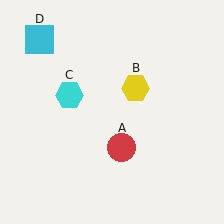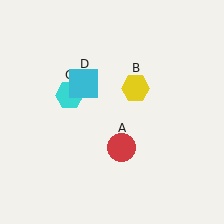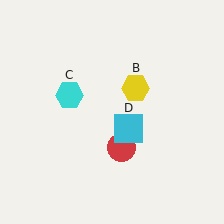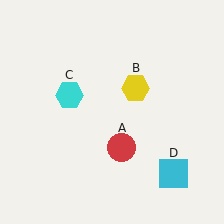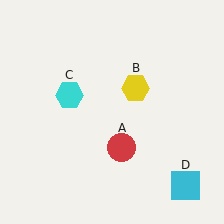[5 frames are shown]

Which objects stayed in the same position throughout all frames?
Red circle (object A) and yellow hexagon (object B) and cyan hexagon (object C) remained stationary.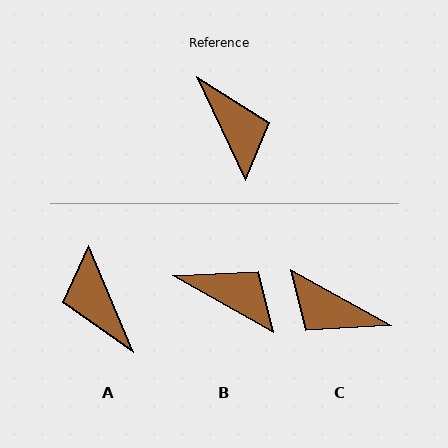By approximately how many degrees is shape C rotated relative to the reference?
Approximately 144 degrees clockwise.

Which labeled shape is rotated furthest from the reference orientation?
A, about 177 degrees away.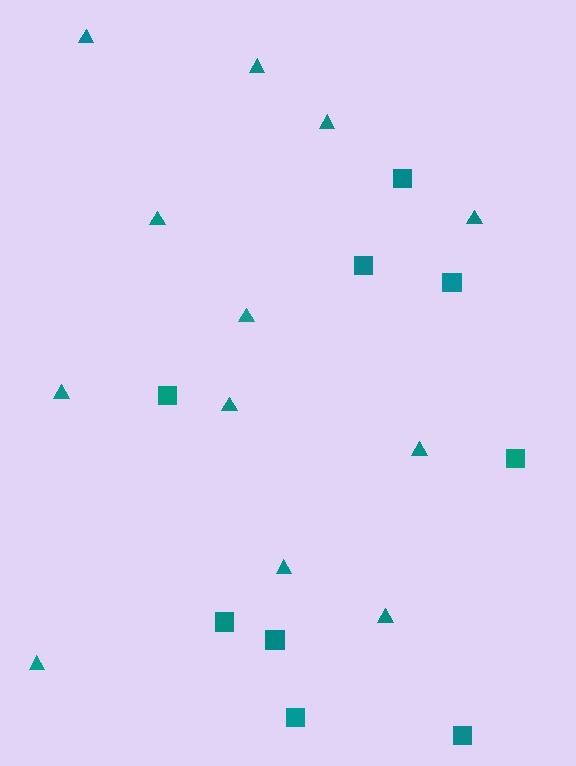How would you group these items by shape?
There are 2 groups: one group of triangles (12) and one group of squares (9).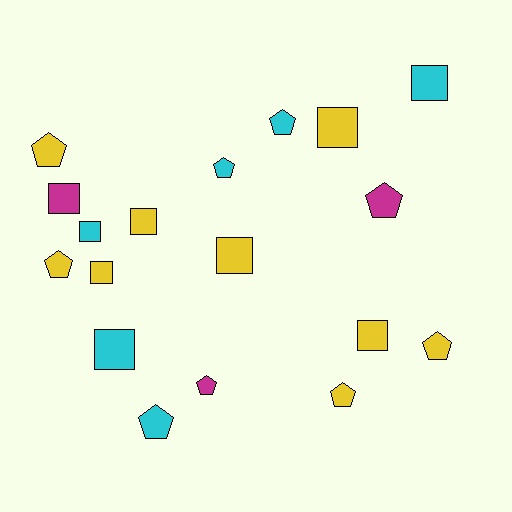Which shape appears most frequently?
Pentagon, with 9 objects.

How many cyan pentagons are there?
There are 3 cyan pentagons.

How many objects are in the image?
There are 18 objects.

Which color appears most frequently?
Yellow, with 9 objects.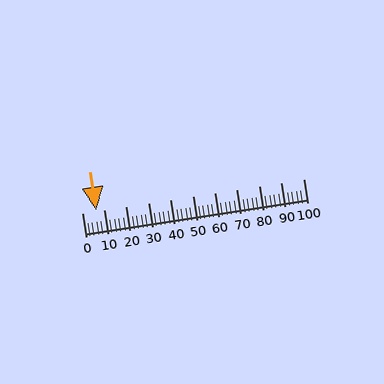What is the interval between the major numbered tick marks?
The major tick marks are spaced 10 units apart.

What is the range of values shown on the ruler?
The ruler shows values from 0 to 100.